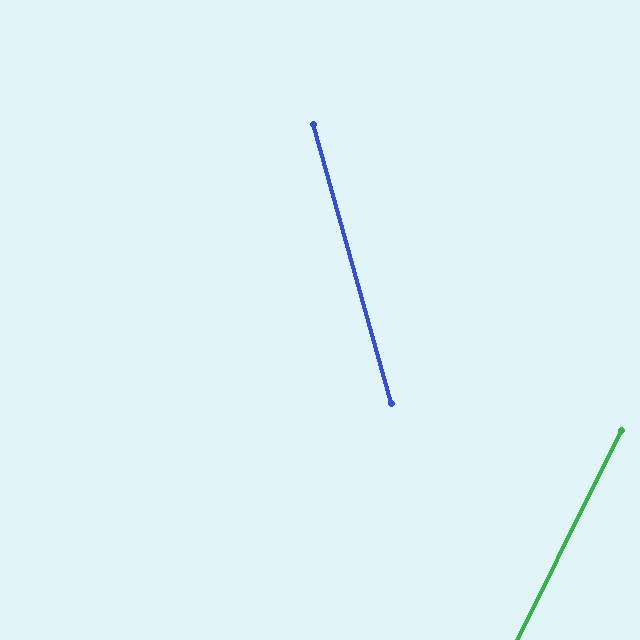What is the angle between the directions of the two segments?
Approximately 42 degrees.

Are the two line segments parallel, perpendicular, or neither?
Neither parallel nor perpendicular — they differ by about 42°.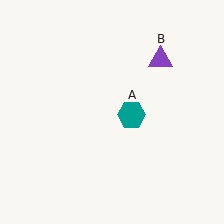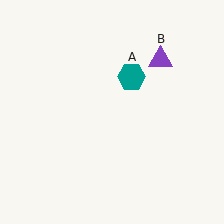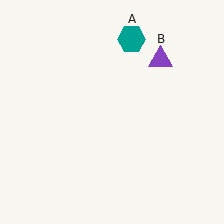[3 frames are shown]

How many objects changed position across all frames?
1 object changed position: teal hexagon (object A).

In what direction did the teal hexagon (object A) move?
The teal hexagon (object A) moved up.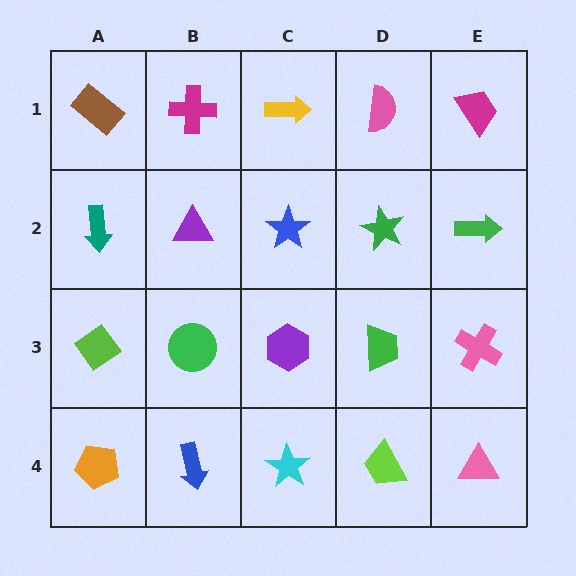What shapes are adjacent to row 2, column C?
A yellow arrow (row 1, column C), a purple hexagon (row 3, column C), a purple triangle (row 2, column B), a green star (row 2, column D).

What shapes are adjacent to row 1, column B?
A purple triangle (row 2, column B), a brown rectangle (row 1, column A), a yellow arrow (row 1, column C).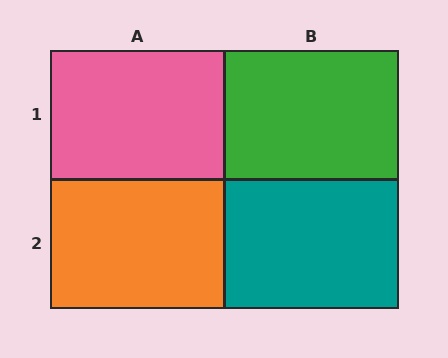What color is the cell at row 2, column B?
Teal.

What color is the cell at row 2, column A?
Orange.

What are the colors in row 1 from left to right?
Pink, green.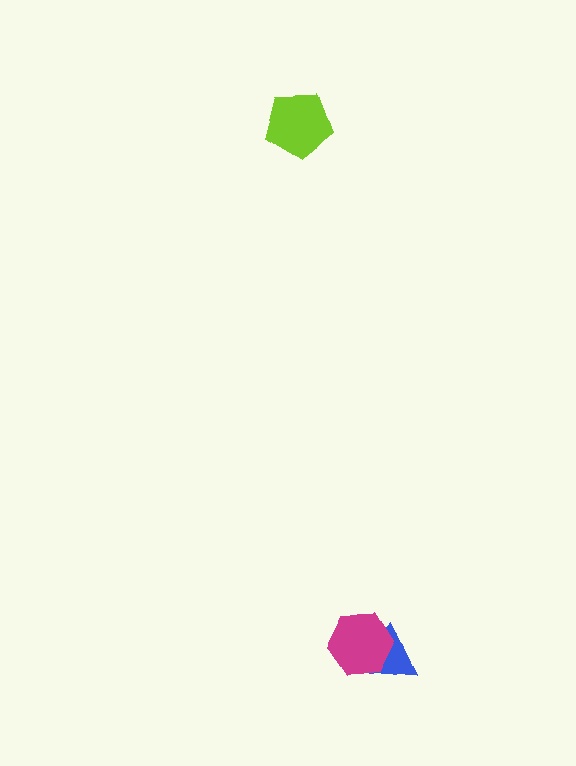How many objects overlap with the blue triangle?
1 object overlaps with the blue triangle.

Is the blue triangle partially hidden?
Yes, it is partially covered by another shape.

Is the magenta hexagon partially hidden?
No, no other shape covers it.